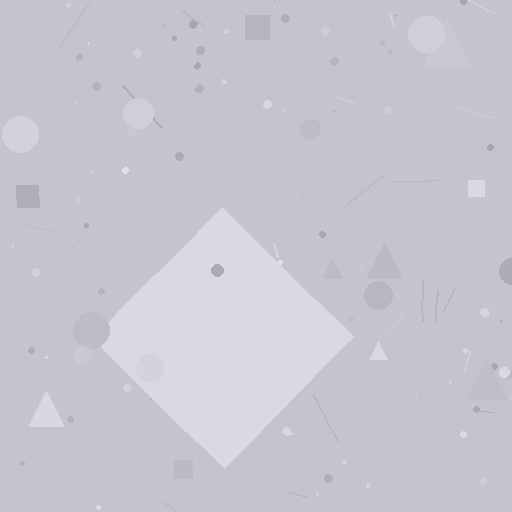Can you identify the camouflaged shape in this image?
The camouflaged shape is a diamond.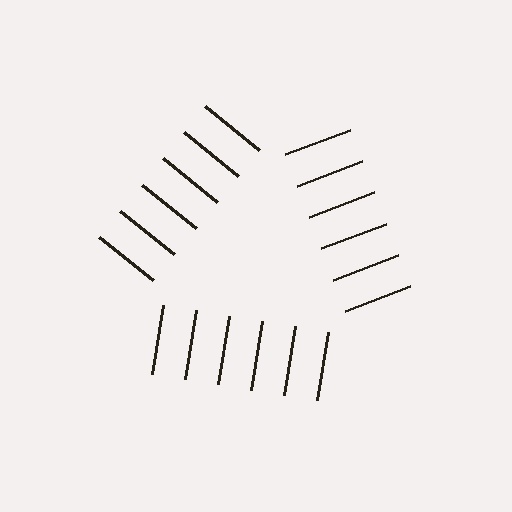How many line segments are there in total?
18 — 6 along each of the 3 edges.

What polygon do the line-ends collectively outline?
An illusory triangle — the line segments terminate on its edges but no continuous stroke is drawn.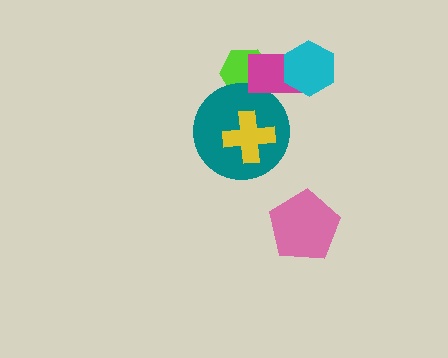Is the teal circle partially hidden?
Yes, it is partially covered by another shape.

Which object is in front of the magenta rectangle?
The cyan hexagon is in front of the magenta rectangle.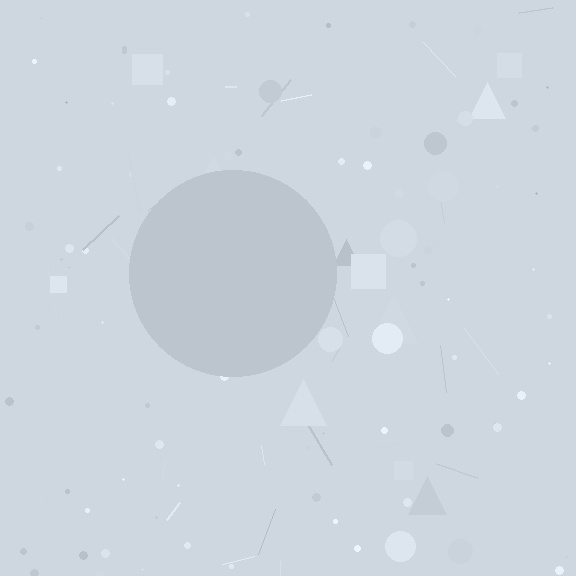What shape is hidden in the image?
A circle is hidden in the image.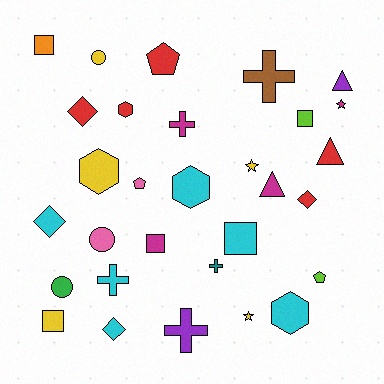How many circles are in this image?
There are 3 circles.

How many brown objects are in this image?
There is 1 brown object.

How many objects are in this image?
There are 30 objects.